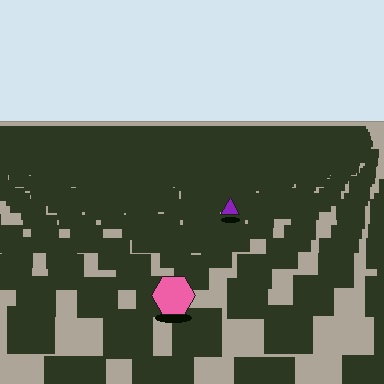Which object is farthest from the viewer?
The purple triangle is farthest from the viewer. It appears smaller and the ground texture around it is denser.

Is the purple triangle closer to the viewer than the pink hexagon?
No. The pink hexagon is closer — you can tell from the texture gradient: the ground texture is coarser near it.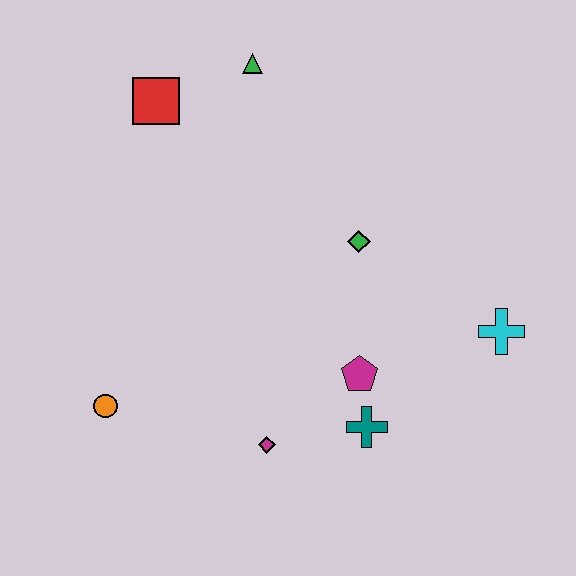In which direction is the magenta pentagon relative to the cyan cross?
The magenta pentagon is to the left of the cyan cross.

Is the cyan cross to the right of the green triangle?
Yes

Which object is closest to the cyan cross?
The magenta pentagon is closest to the cyan cross.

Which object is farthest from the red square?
The cyan cross is farthest from the red square.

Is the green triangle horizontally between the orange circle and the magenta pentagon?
Yes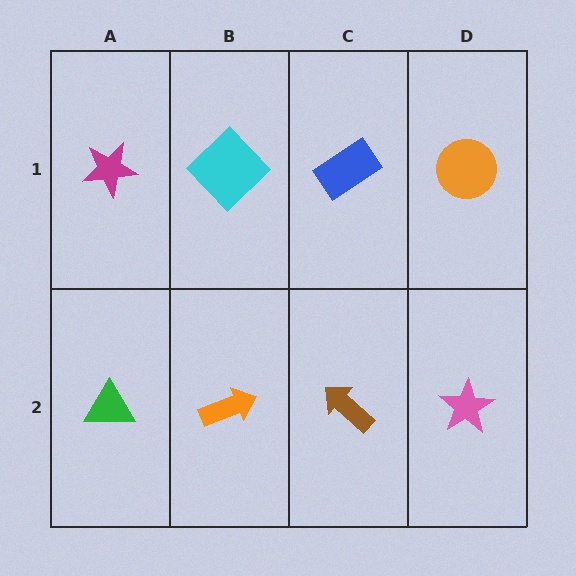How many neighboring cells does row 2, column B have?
3.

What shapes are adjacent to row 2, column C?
A blue rectangle (row 1, column C), an orange arrow (row 2, column B), a pink star (row 2, column D).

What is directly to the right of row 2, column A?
An orange arrow.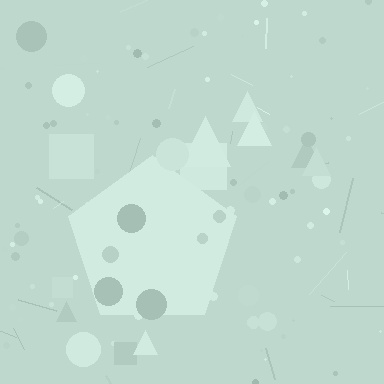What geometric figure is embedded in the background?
A pentagon is embedded in the background.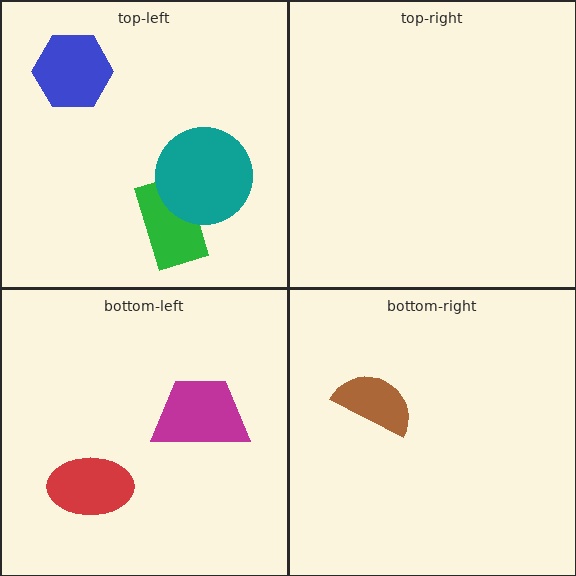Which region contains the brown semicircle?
The bottom-right region.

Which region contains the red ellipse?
The bottom-left region.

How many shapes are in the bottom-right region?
1.